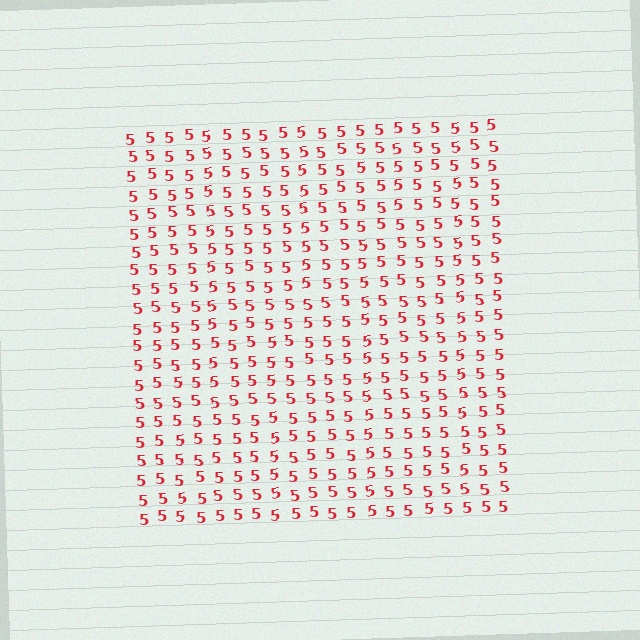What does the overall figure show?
The overall figure shows a square.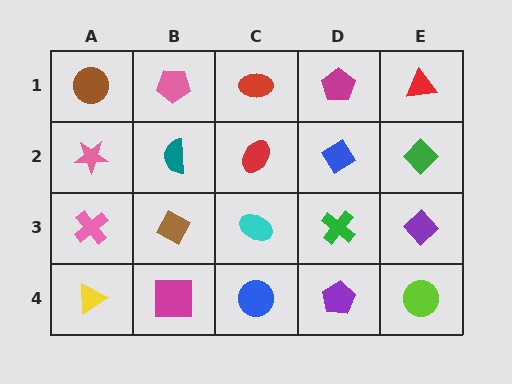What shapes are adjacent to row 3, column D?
A blue diamond (row 2, column D), a purple pentagon (row 4, column D), a cyan ellipse (row 3, column C), a purple diamond (row 3, column E).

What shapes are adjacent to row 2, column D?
A magenta pentagon (row 1, column D), a green cross (row 3, column D), a red ellipse (row 2, column C), a green diamond (row 2, column E).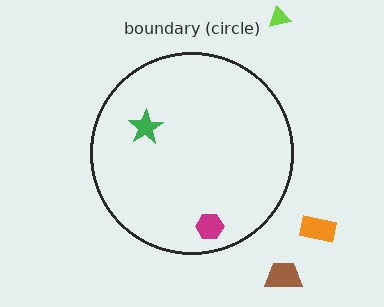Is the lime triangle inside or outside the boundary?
Outside.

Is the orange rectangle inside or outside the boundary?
Outside.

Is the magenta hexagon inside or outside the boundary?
Inside.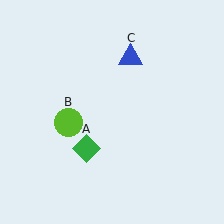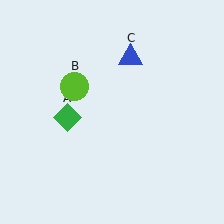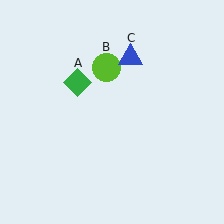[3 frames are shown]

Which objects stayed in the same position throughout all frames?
Blue triangle (object C) remained stationary.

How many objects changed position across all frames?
2 objects changed position: green diamond (object A), lime circle (object B).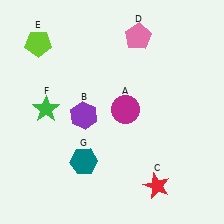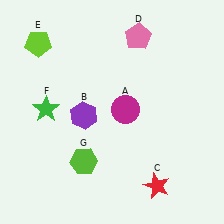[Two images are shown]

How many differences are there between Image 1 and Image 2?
There is 1 difference between the two images.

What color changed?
The hexagon (G) changed from teal in Image 1 to lime in Image 2.